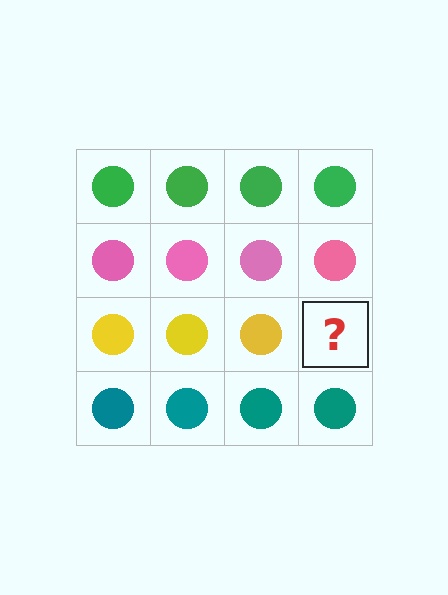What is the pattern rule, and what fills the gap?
The rule is that each row has a consistent color. The gap should be filled with a yellow circle.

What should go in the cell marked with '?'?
The missing cell should contain a yellow circle.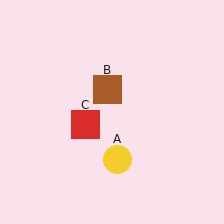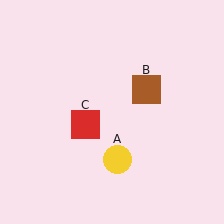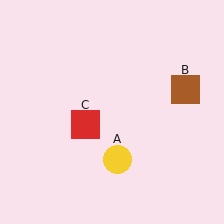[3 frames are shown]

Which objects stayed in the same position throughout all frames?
Yellow circle (object A) and red square (object C) remained stationary.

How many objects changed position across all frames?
1 object changed position: brown square (object B).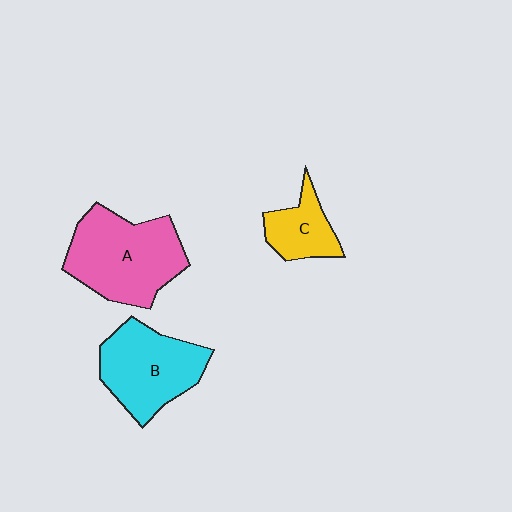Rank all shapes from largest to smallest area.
From largest to smallest: A (pink), B (cyan), C (yellow).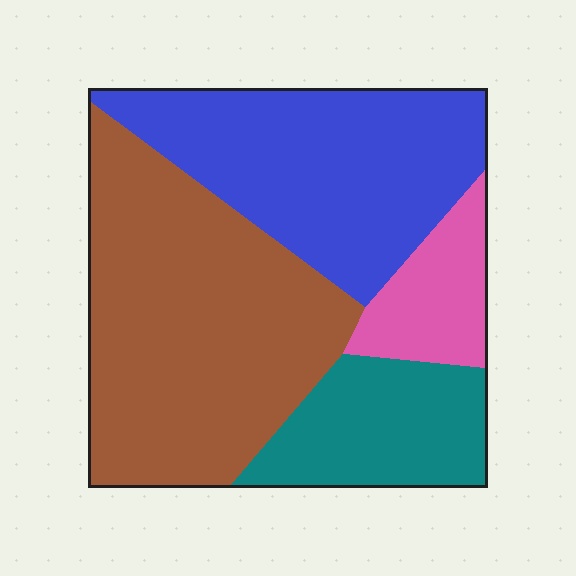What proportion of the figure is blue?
Blue covers about 30% of the figure.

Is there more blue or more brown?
Brown.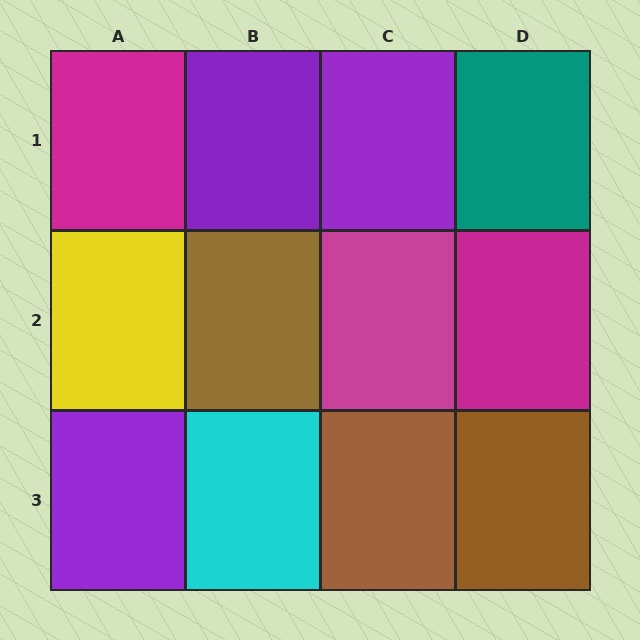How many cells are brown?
3 cells are brown.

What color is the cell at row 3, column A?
Purple.